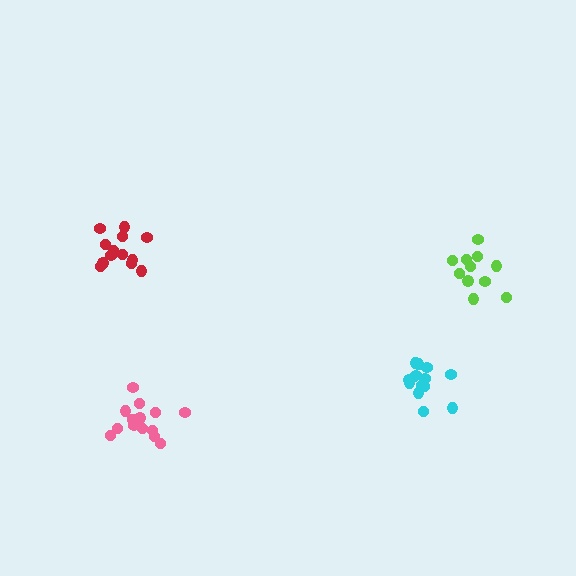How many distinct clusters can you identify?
There are 4 distinct clusters.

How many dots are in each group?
Group 1: 14 dots, Group 2: 13 dots, Group 3: 14 dots, Group 4: 11 dots (52 total).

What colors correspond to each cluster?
The clusters are colored: cyan, red, pink, lime.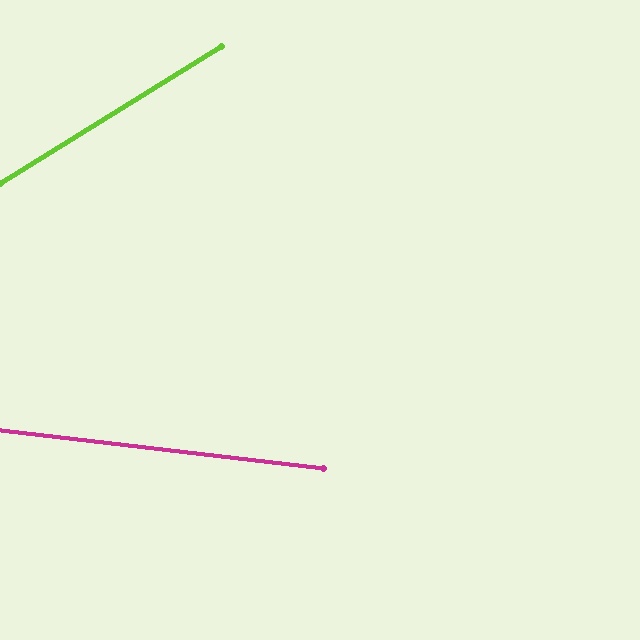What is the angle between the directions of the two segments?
Approximately 38 degrees.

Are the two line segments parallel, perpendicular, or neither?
Neither parallel nor perpendicular — they differ by about 38°.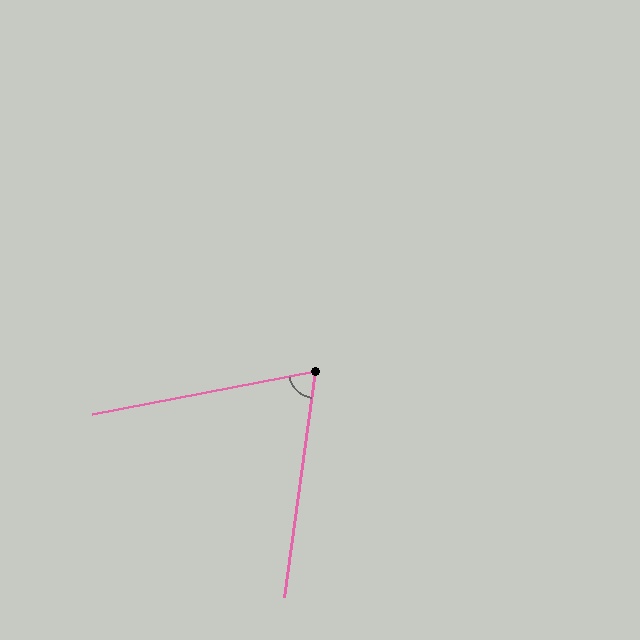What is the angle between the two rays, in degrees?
Approximately 71 degrees.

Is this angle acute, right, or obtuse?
It is acute.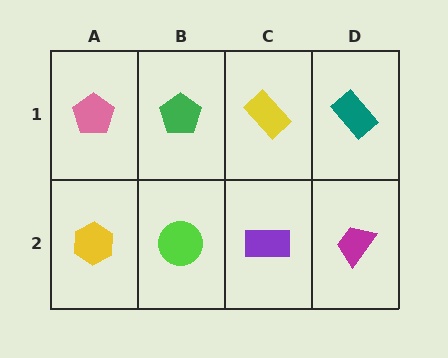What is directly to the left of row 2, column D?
A purple rectangle.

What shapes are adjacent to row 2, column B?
A green pentagon (row 1, column B), a yellow hexagon (row 2, column A), a purple rectangle (row 2, column C).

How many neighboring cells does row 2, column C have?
3.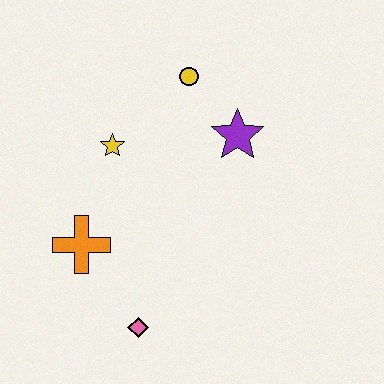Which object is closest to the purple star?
The yellow circle is closest to the purple star.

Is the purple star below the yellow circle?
Yes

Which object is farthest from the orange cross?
The yellow circle is farthest from the orange cross.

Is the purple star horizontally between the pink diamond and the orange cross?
No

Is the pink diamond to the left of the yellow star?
No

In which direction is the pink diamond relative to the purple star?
The pink diamond is below the purple star.